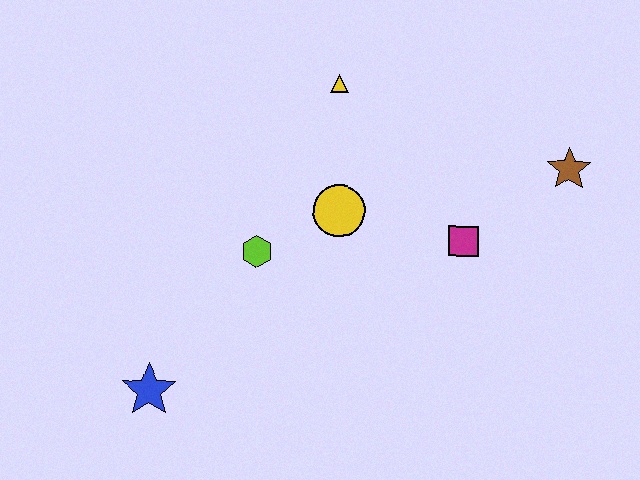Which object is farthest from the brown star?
The blue star is farthest from the brown star.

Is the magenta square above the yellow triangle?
No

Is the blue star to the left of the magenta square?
Yes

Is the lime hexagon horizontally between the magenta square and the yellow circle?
No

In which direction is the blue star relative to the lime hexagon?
The blue star is below the lime hexagon.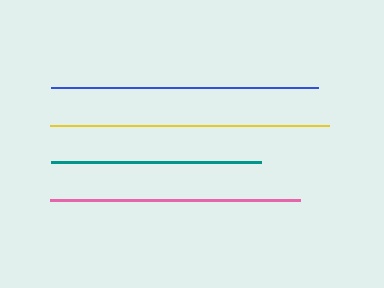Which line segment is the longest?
The yellow line is the longest at approximately 279 pixels.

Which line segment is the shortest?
The teal line is the shortest at approximately 210 pixels.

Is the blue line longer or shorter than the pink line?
The blue line is longer than the pink line.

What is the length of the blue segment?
The blue segment is approximately 267 pixels long.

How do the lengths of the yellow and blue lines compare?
The yellow and blue lines are approximately the same length.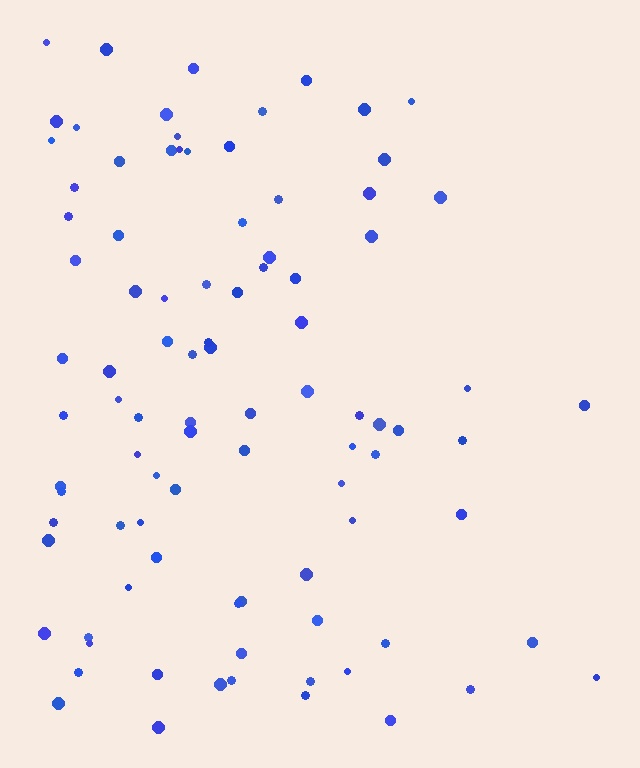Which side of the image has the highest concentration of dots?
The left.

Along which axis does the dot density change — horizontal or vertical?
Horizontal.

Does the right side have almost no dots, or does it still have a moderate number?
Still a moderate number, just noticeably fewer than the left.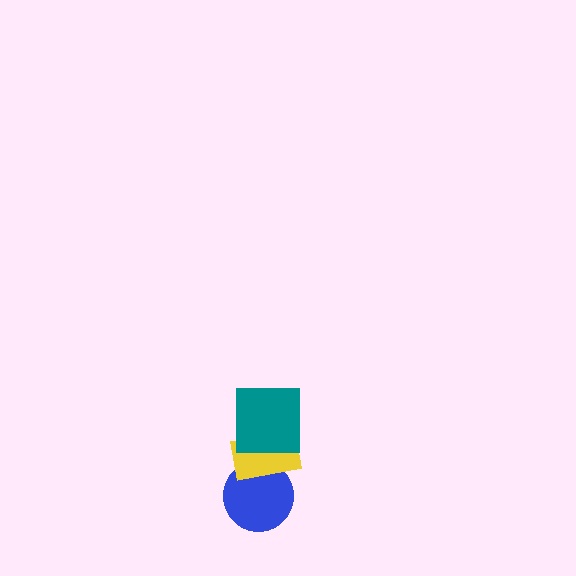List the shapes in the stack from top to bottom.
From top to bottom: the teal square, the yellow rectangle, the blue circle.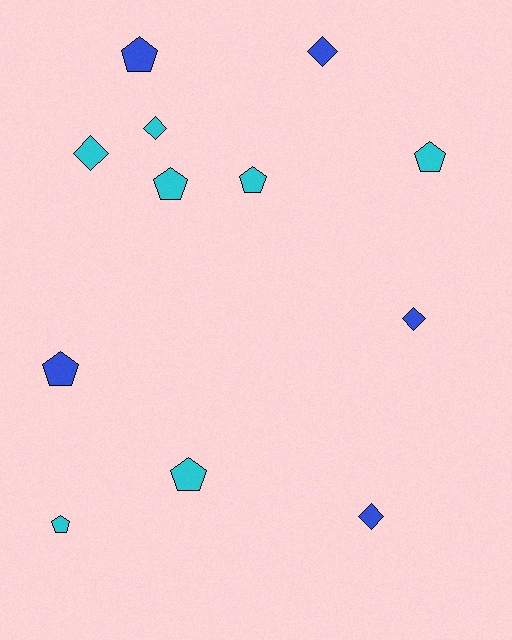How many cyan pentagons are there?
There are 5 cyan pentagons.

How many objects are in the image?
There are 12 objects.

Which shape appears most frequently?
Pentagon, with 7 objects.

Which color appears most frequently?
Cyan, with 7 objects.